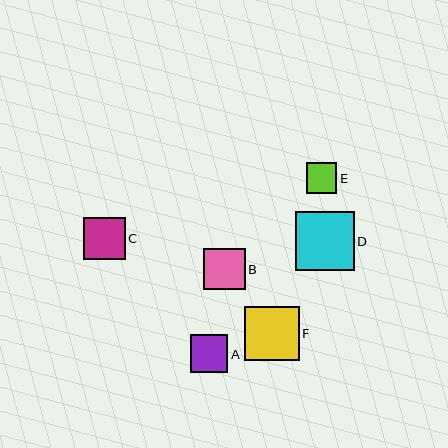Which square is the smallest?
Square E is the smallest with a size of approximately 30 pixels.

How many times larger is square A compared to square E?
Square A is approximately 1.3 times the size of square E.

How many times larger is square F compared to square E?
Square F is approximately 1.8 times the size of square E.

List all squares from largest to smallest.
From largest to smallest: D, F, C, B, A, E.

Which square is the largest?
Square D is the largest with a size of approximately 59 pixels.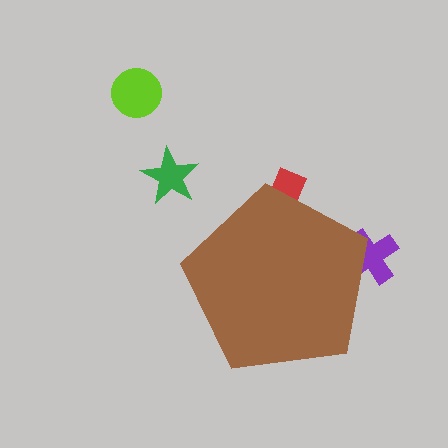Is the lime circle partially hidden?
No, the lime circle is fully visible.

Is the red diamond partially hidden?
Yes, the red diamond is partially hidden behind the brown pentagon.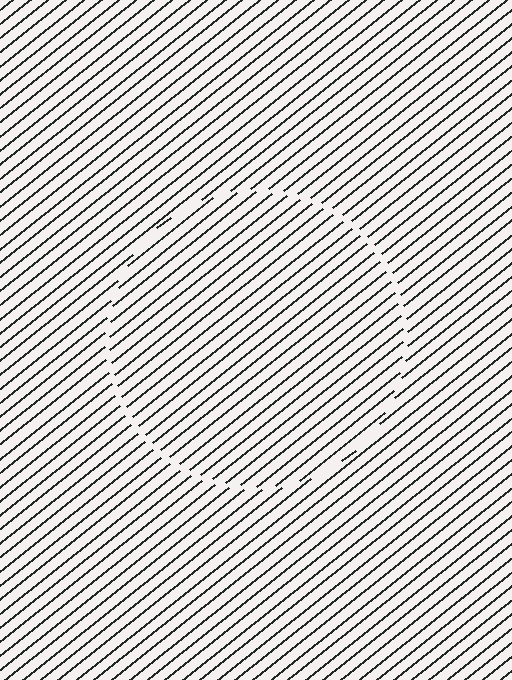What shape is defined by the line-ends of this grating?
An illusory circle. The interior of the shape contains the same grating, shifted by half a period — the contour is defined by the phase discontinuity where line-ends from the inner and outer gratings abut.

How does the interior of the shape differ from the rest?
The interior of the shape contains the same grating, shifted by half a period — the contour is defined by the phase discontinuity where line-ends from the inner and outer gratings abut.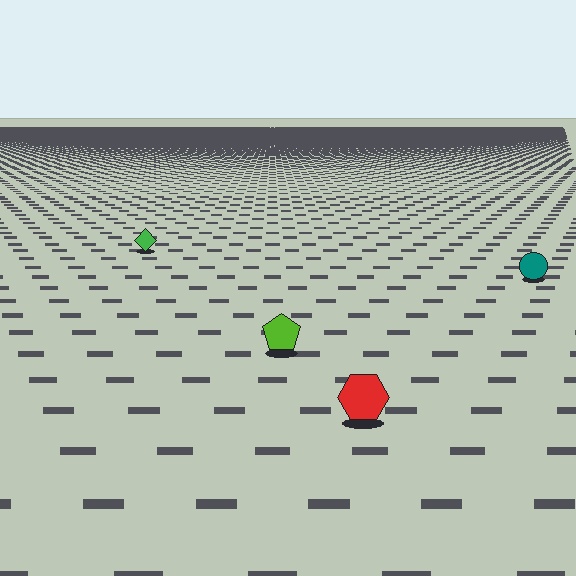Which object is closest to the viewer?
The red hexagon is closest. The texture marks near it are larger and more spread out.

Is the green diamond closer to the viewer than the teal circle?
No. The teal circle is closer — you can tell from the texture gradient: the ground texture is coarser near it.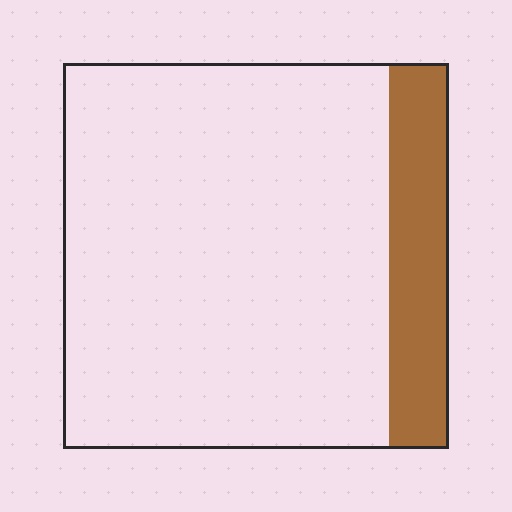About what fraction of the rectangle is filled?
About one sixth (1/6).